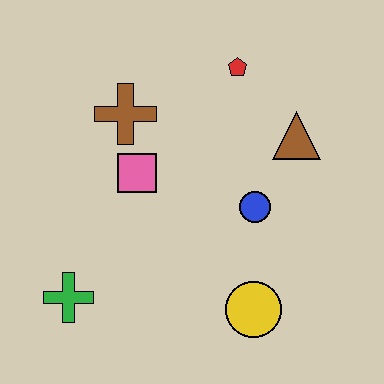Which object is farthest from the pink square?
The yellow circle is farthest from the pink square.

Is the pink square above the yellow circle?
Yes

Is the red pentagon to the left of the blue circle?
Yes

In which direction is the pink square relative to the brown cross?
The pink square is below the brown cross.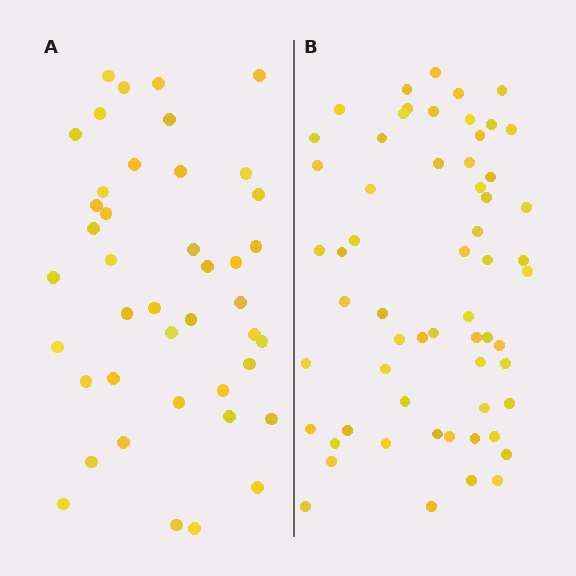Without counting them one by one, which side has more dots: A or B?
Region B (the right region) has more dots.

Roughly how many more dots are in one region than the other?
Region B has approximately 20 more dots than region A.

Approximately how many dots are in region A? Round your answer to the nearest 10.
About 40 dots. (The exact count is 42, which rounds to 40.)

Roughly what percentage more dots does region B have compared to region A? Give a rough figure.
About 45% more.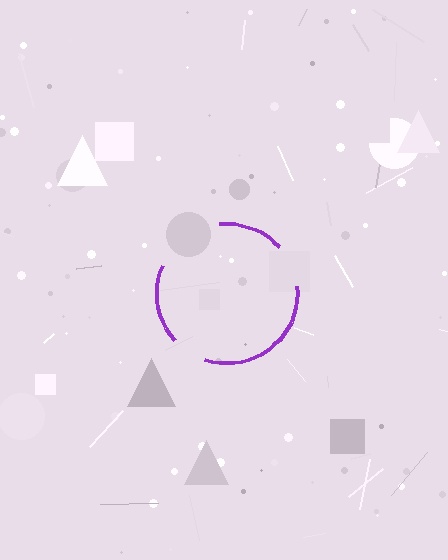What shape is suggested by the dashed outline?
The dashed outline suggests a circle.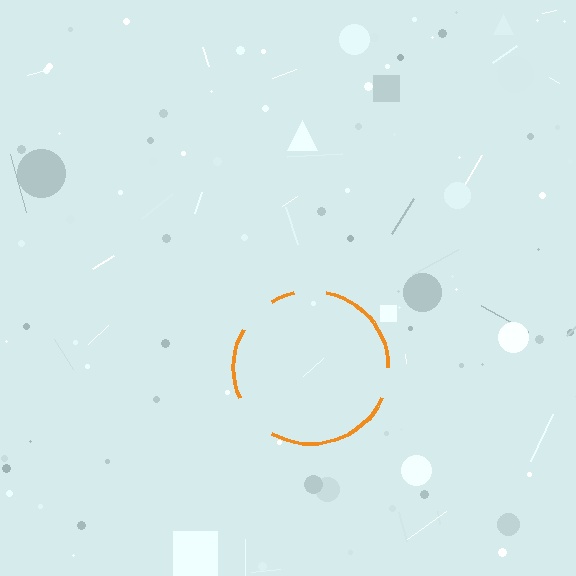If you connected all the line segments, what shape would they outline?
They would outline a circle.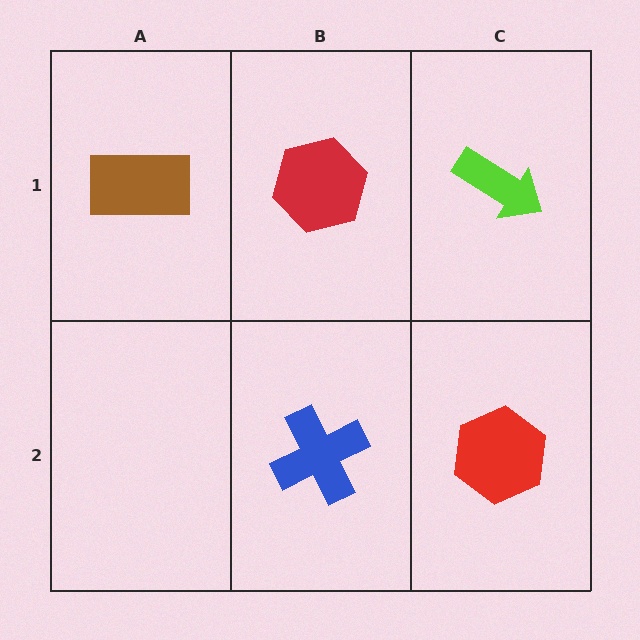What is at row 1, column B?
A red hexagon.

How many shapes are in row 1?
3 shapes.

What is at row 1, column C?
A lime arrow.